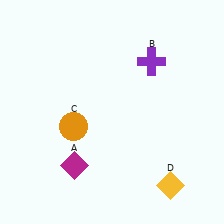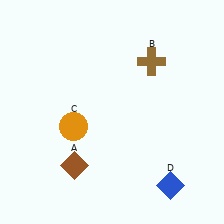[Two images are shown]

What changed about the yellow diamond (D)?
In Image 1, D is yellow. In Image 2, it changed to blue.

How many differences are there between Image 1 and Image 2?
There are 3 differences between the two images.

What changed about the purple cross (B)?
In Image 1, B is purple. In Image 2, it changed to brown.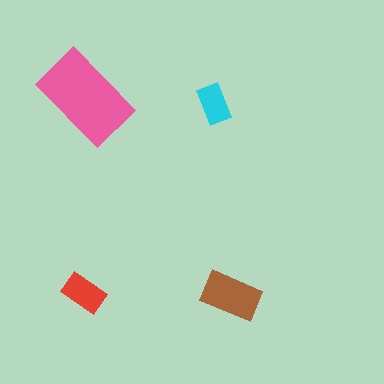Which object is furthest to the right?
The brown rectangle is rightmost.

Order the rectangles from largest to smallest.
the pink one, the brown one, the red one, the cyan one.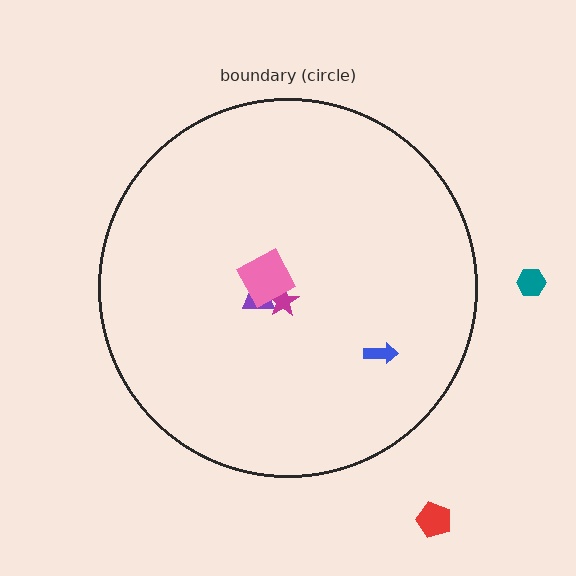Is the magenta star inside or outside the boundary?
Inside.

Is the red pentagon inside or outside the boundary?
Outside.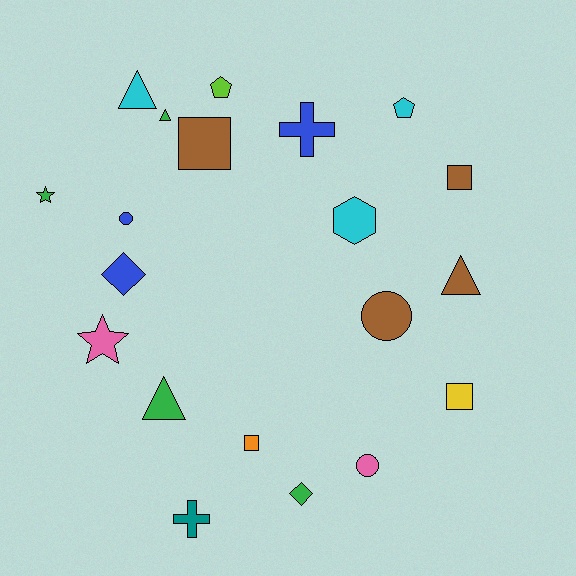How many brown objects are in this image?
There are 4 brown objects.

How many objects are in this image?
There are 20 objects.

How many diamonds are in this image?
There are 2 diamonds.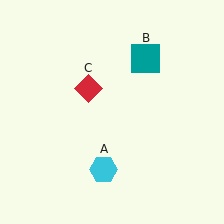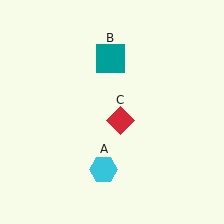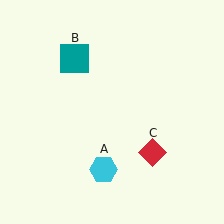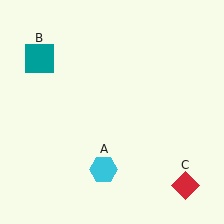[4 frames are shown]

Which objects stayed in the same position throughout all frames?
Cyan hexagon (object A) remained stationary.